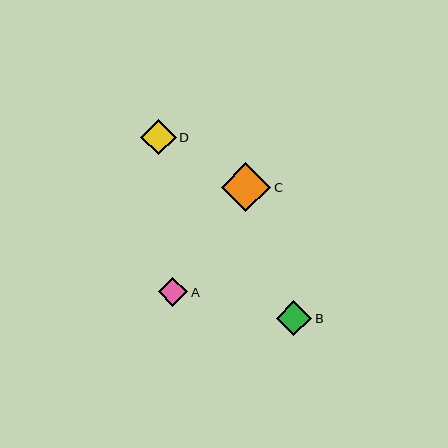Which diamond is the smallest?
Diamond A is the smallest with a size of approximately 30 pixels.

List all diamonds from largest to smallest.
From largest to smallest: C, D, B, A.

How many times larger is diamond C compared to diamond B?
Diamond C is approximately 1.4 times the size of diamond B.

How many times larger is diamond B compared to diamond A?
Diamond B is approximately 1.2 times the size of diamond A.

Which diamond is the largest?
Diamond C is the largest with a size of approximately 50 pixels.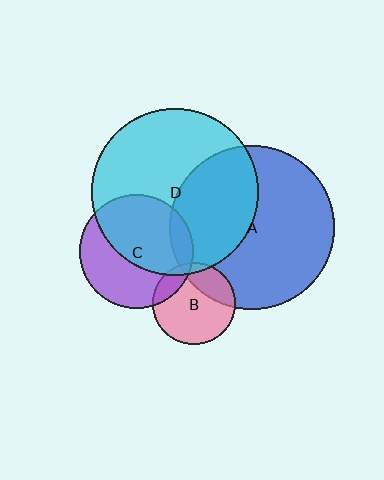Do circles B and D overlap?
Yes.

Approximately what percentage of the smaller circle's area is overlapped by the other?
Approximately 5%.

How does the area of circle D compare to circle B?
Approximately 4.1 times.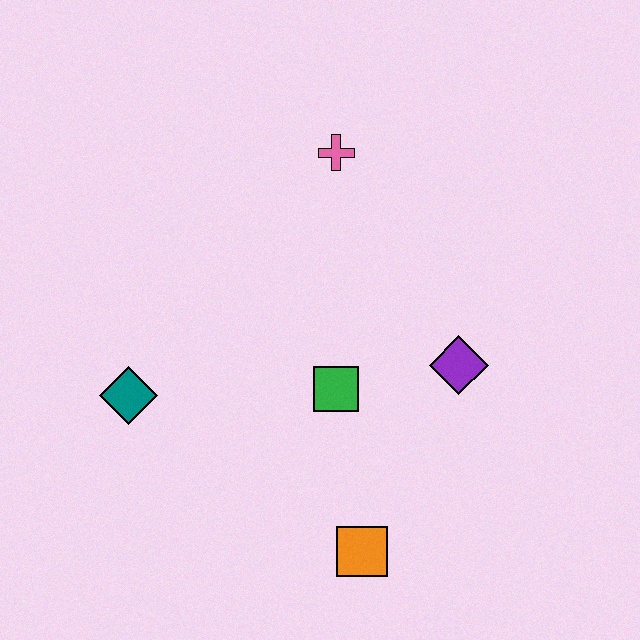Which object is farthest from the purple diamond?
The teal diamond is farthest from the purple diamond.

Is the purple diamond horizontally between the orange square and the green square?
No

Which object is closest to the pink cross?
The green square is closest to the pink cross.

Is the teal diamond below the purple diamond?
Yes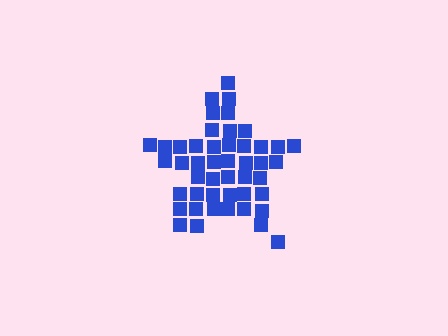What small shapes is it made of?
It is made of small squares.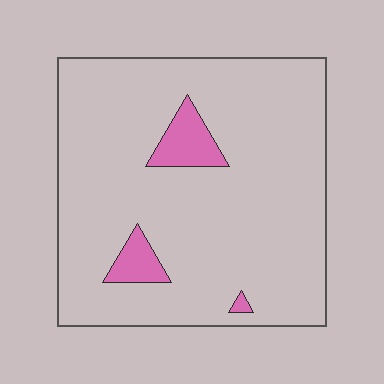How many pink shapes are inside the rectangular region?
3.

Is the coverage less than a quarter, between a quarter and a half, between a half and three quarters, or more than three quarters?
Less than a quarter.